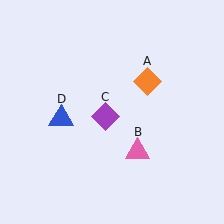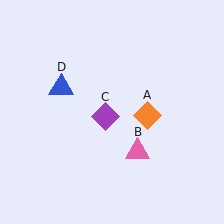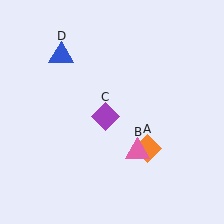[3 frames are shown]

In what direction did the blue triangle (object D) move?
The blue triangle (object D) moved up.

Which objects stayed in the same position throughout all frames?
Pink triangle (object B) and purple diamond (object C) remained stationary.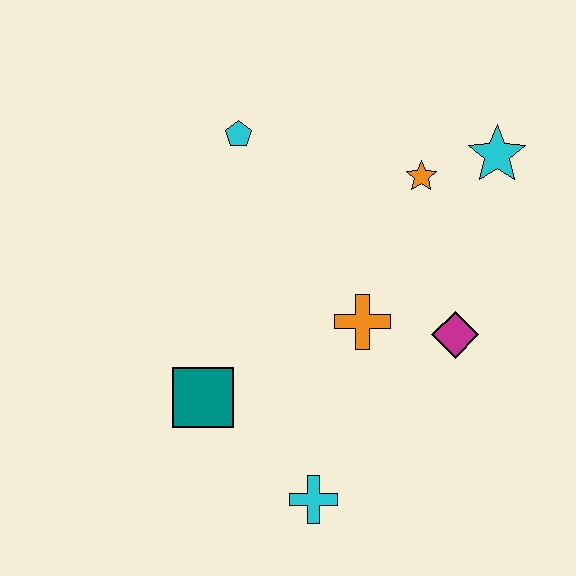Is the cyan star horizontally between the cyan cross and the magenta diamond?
No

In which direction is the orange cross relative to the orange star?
The orange cross is below the orange star.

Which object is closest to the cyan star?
The orange star is closest to the cyan star.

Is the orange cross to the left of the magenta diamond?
Yes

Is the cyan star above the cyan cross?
Yes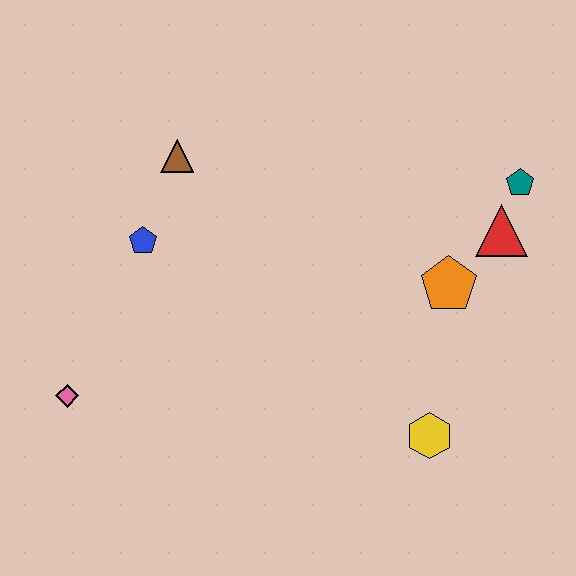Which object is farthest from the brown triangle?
The yellow hexagon is farthest from the brown triangle.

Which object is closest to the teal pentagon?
The red triangle is closest to the teal pentagon.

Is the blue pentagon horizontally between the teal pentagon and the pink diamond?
Yes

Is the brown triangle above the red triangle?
Yes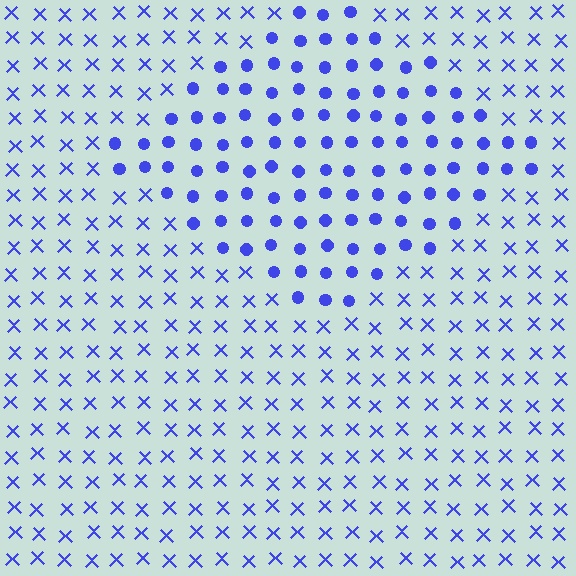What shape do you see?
I see a diamond.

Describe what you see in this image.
The image is filled with small blue elements arranged in a uniform grid. A diamond-shaped region contains circles, while the surrounding area contains X marks. The boundary is defined purely by the change in element shape.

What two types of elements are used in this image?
The image uses circles inside the diamond region and X marks outside it.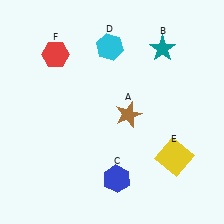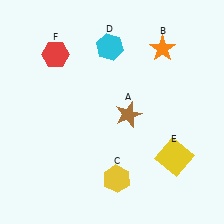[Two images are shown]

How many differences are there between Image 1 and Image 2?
There are 2 differences between the two images.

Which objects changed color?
B changed from teal to orange. C changed from blue to yellow.